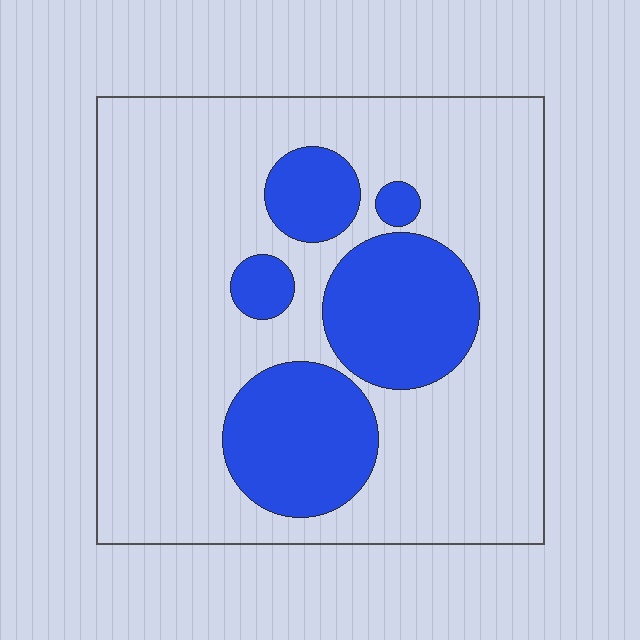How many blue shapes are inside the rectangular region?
5.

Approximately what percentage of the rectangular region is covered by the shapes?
Approximately 25%.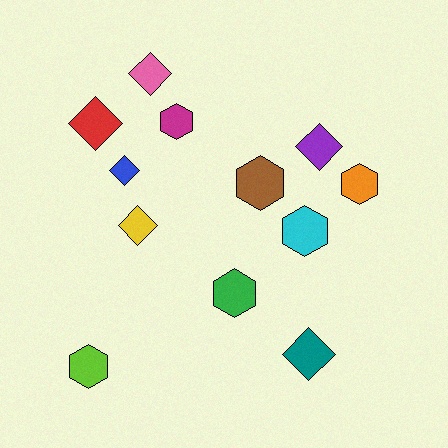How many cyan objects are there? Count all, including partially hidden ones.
There is 1 cyan object.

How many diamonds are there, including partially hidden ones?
There are 6 diamonds.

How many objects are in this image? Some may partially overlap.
There are 12 objects.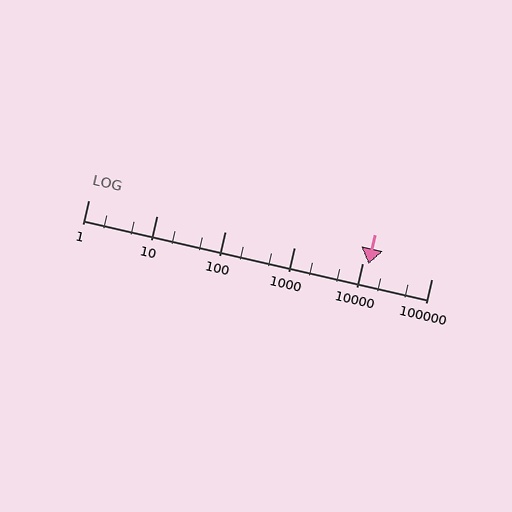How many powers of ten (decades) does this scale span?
The scale spans 5 decades, from 1 to 100000.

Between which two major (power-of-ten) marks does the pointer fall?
The pointer is between 10000 and 100000.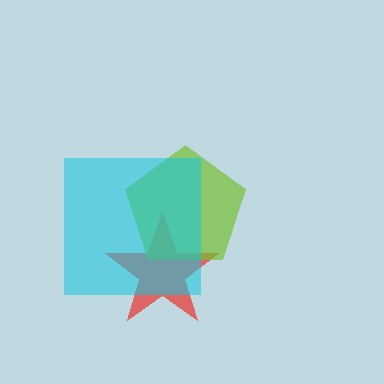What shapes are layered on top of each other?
The layered shapes are: a red star, a lime pentagon, a cyan square.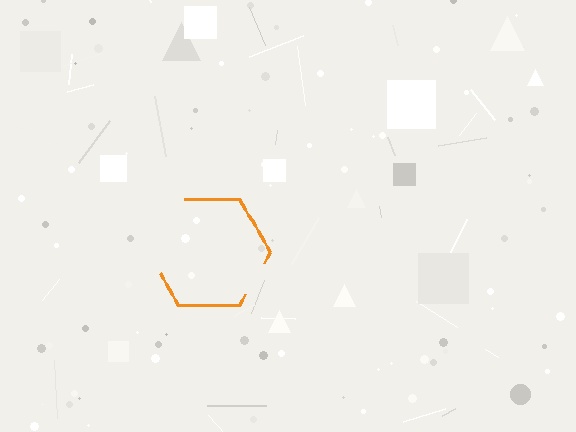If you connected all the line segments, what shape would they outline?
They would outline a hexagon.